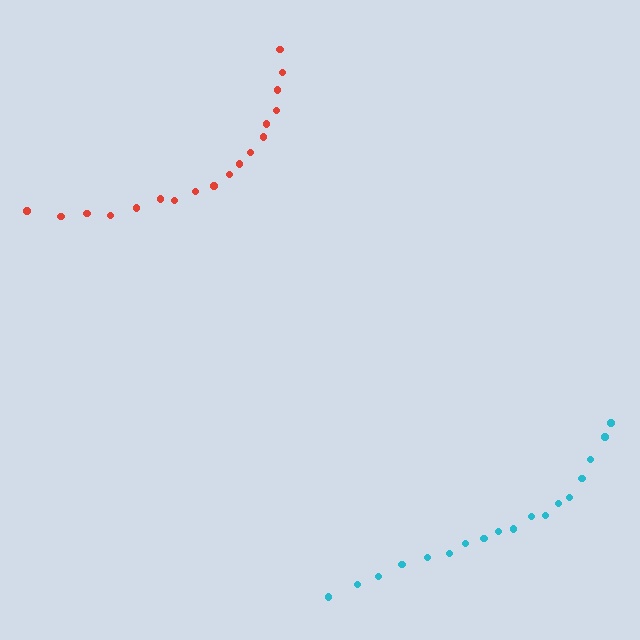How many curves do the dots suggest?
There are 2 distinct paths.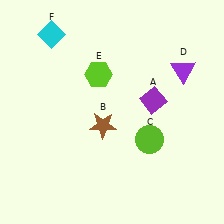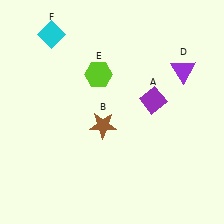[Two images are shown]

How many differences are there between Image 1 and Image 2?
There is 1 difference between the two images.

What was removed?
The lime circle (C) was removed in Image 2.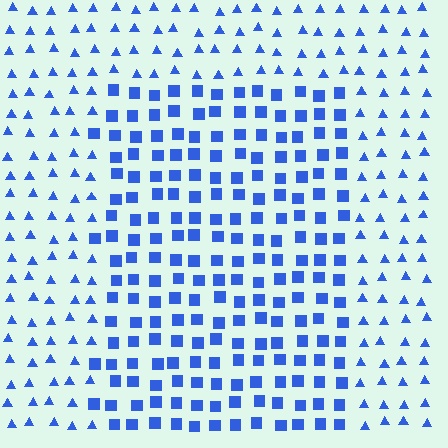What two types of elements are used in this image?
The image uses squares inside the rectangle region and triangles outside it.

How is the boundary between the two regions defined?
The boundary is defined by a change in element shape: squares inside vs. triangles outside. All elements share the same color and spacing.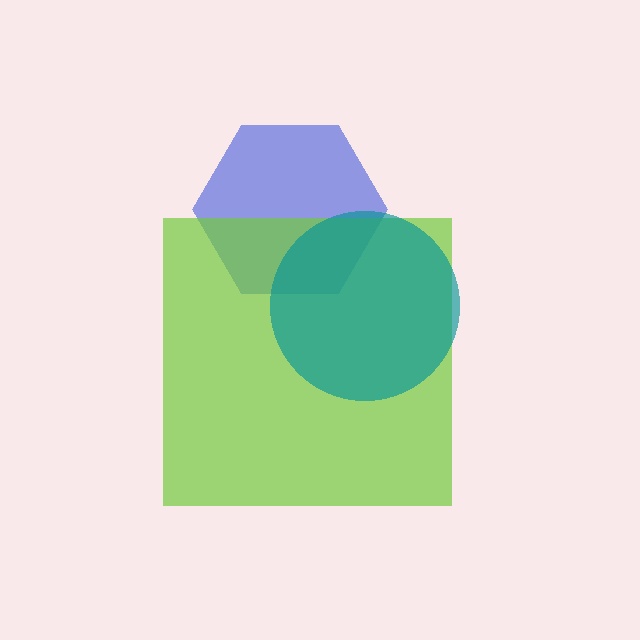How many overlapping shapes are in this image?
There are 3 overlapping shapes in the image.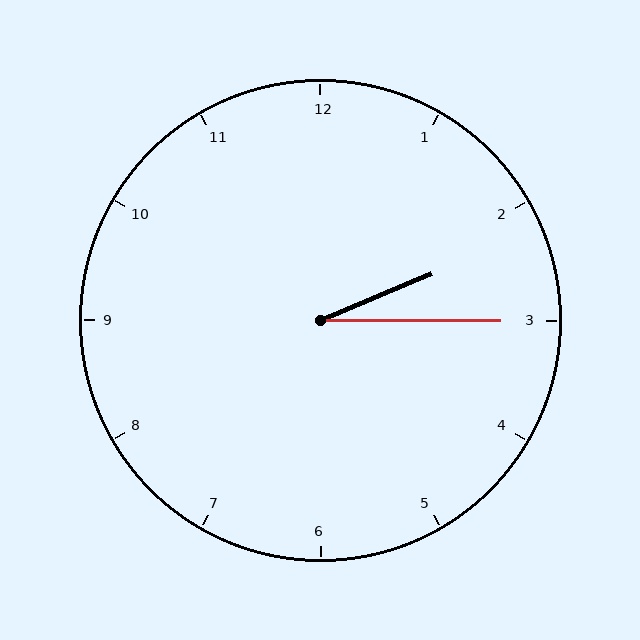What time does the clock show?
2:15.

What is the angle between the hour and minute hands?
Approximately 22 degrees.